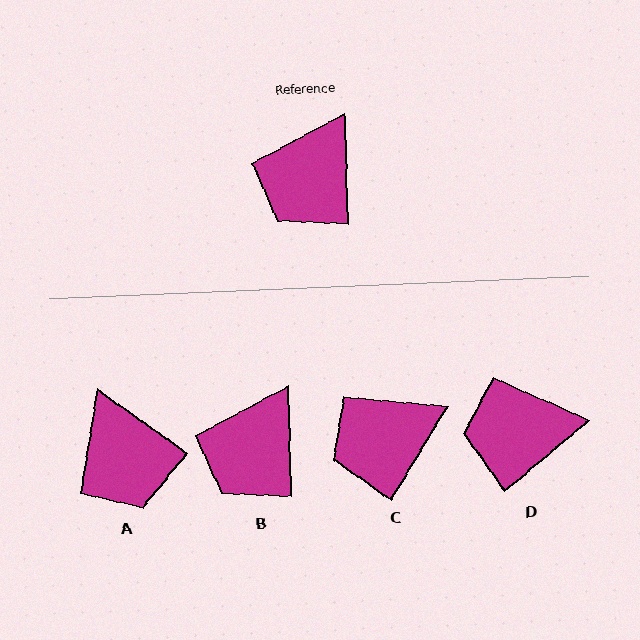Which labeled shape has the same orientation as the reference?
B.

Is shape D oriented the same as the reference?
No, it is off by about 52 degrees.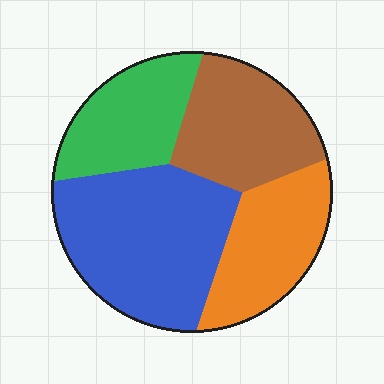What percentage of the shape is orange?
Orange covers about 20% of the shape.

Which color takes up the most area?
Blue, at roughly 35%.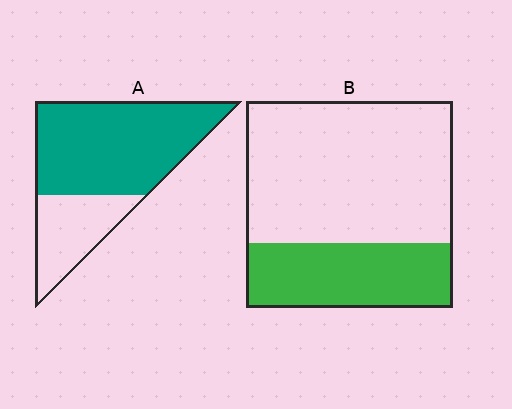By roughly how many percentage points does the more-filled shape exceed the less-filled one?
By roughly 40 percentage points (A over B).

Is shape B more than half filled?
No.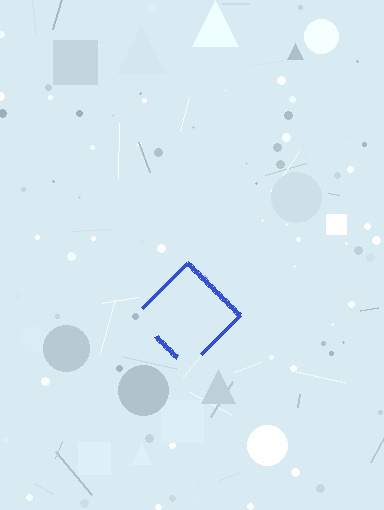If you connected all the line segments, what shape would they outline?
They would outline a diamond.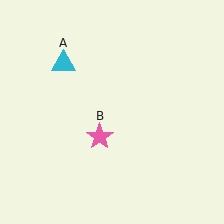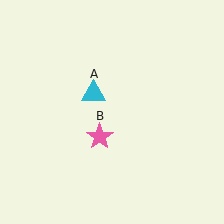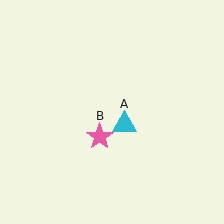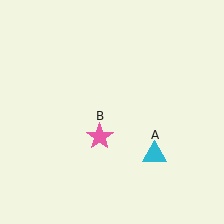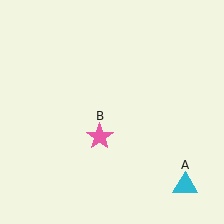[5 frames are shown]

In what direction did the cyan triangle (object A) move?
The cyan triangle (object A) moved down and to the right.